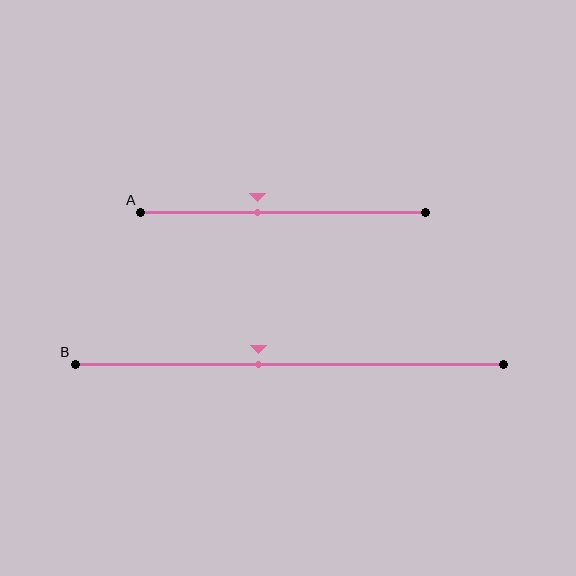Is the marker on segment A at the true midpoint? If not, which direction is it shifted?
No, the marker on segment A is shifted to the left by about 9% of the segment length.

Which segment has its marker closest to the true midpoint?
Segment B has its marker closest to the true midpoint.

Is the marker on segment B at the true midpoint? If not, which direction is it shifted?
No, the marker on segment B is shifted to the left by about 7% of the segment length.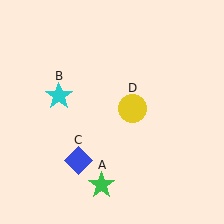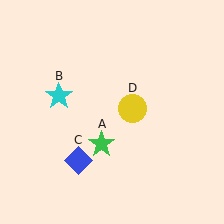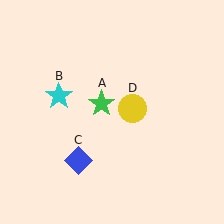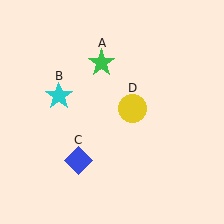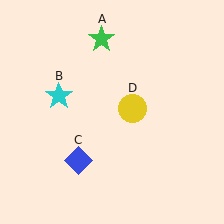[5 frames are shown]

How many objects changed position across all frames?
1 object changed position: green star (object A).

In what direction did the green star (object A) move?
The green star (object A) moved up.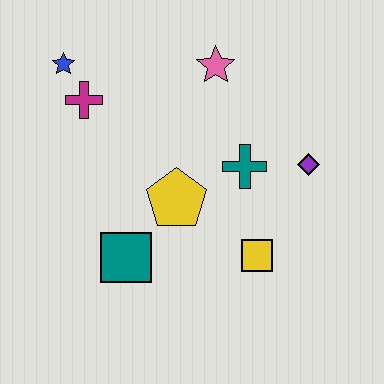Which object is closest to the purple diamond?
The teal cross is closest to the purple diamond.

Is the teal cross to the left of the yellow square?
Yes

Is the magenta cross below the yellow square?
No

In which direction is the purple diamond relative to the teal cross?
The purple diamond is to the right of the teal cross.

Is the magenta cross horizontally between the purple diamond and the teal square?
No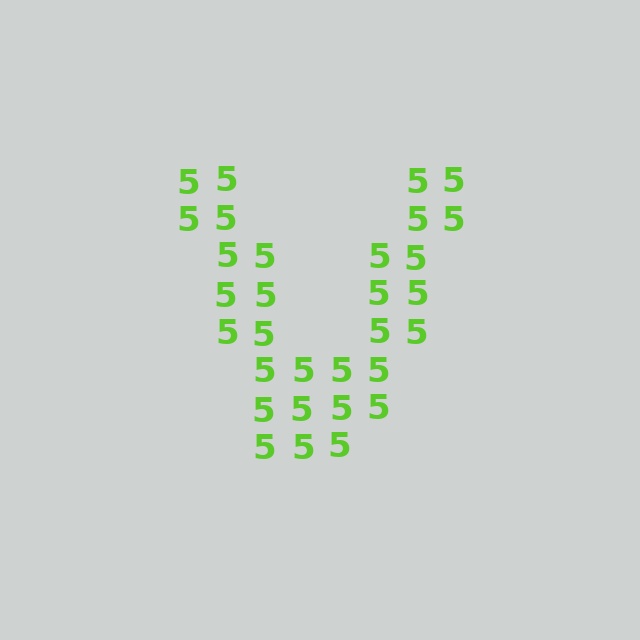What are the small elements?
The small elements are digit 5's.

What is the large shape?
The large shape is the letter V.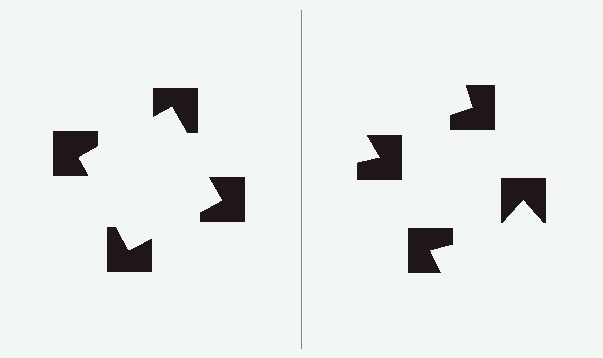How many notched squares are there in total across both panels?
8 — 4 on each side.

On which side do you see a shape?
An illusory square appears on the left side. On the right side the wedge cuts are rotated, so no coherent shape forms.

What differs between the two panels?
The notched squares are positioned identically on both sides; only the wedge orientations differ. On the left they align to a square; on the right they are misaligned.